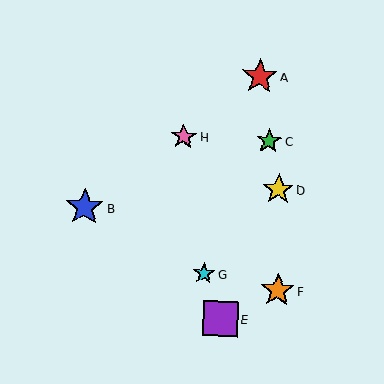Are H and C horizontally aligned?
Yes, both are at y≈137.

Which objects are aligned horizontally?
Objects C, H are aligned horizontally.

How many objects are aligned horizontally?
2 objects (C, H) are aligned horizontally.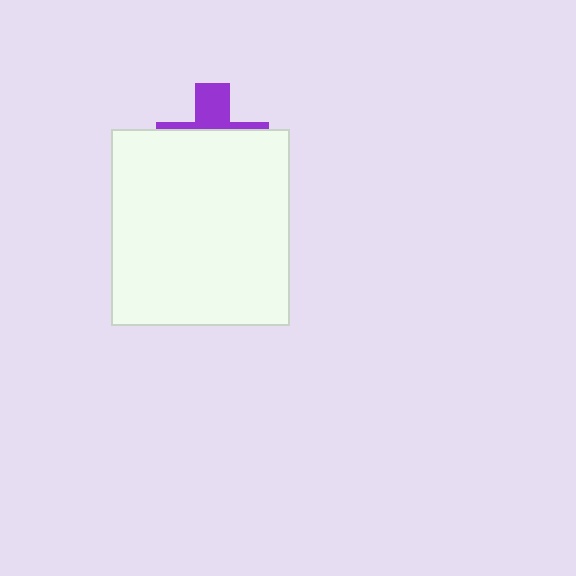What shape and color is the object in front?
The object in front is a white rectangle.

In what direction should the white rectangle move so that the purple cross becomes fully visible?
The white rectangle should move down. That is the shortest direction to clear the overlap and leave the purple cross fully visible.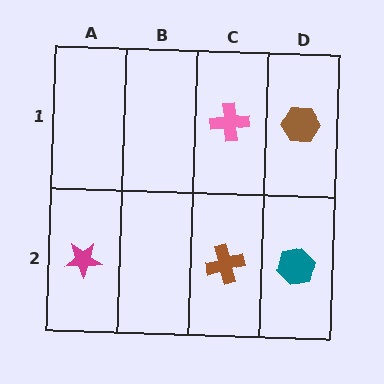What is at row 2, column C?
A brown cross.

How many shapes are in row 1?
2 shapes.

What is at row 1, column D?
A brown hexagon.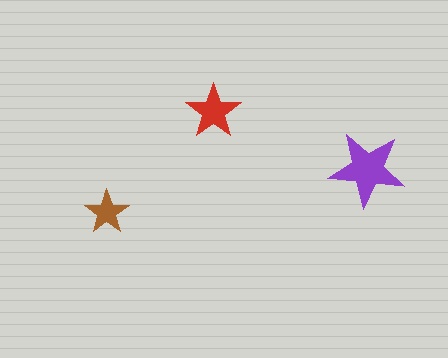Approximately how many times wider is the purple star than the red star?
About 1.5 times wider.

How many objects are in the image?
There are 3 objects in the image.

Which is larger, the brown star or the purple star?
The purple one.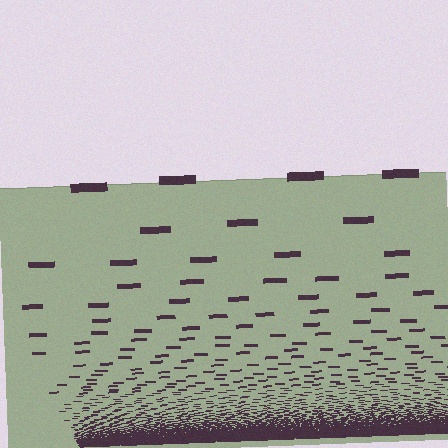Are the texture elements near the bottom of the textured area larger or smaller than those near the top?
Smaller. The gradient is inverted — elements near the bottom are smaller and denser.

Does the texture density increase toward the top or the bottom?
Density increases toward the bottom.